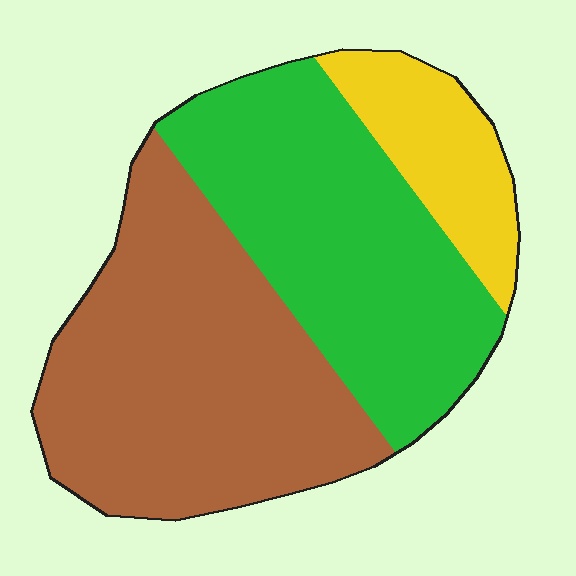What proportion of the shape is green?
Green takes up between a quarter and a half of the shape.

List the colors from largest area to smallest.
From largest to smallest: brown, green, yellow.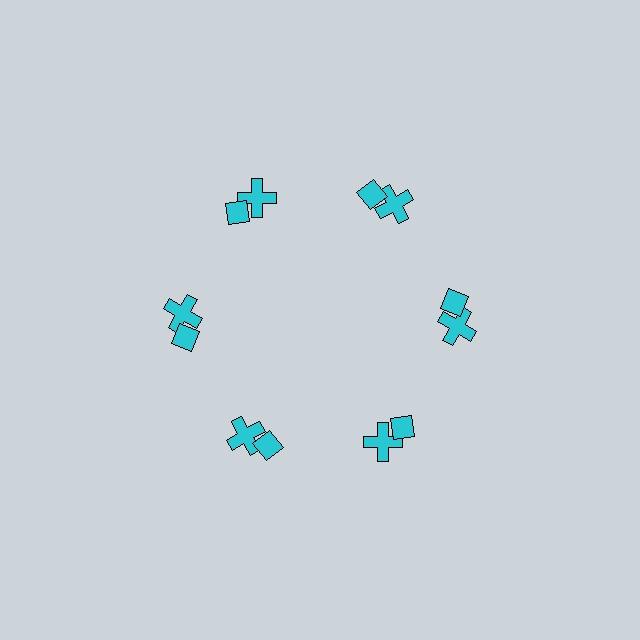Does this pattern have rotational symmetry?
Yes, this pattern has 6-fold rotational symmetry. It looks the same after rotating 60 degrees around the center.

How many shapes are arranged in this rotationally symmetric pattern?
There are 12 shapes, arranged in 6 groups of 2.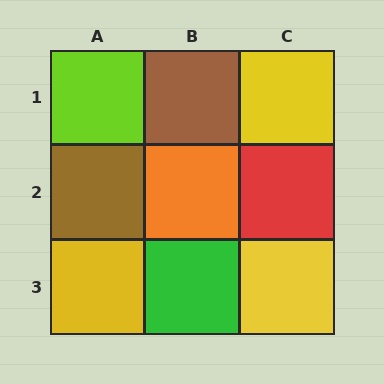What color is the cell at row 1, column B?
Brown.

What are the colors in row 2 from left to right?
Brown, orange, red.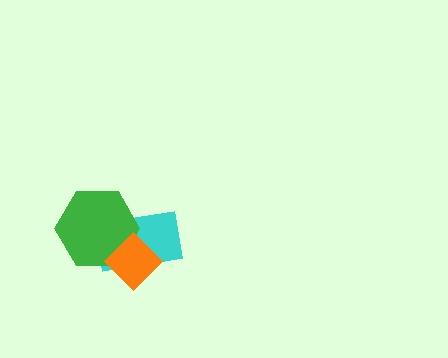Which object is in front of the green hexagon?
The orange diamond is in front of the green hexagon.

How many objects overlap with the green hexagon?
2 objects overlap with the green hexagon.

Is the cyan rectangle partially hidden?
Yes, it is partially covered by another shape.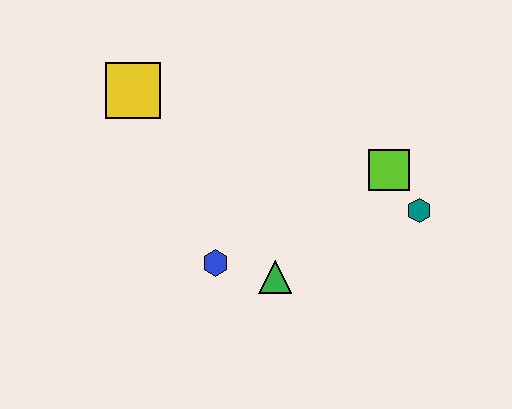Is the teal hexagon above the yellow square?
No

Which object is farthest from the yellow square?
The teal hexagon is farthest from the yellow square.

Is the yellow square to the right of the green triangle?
No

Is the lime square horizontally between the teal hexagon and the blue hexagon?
Yes